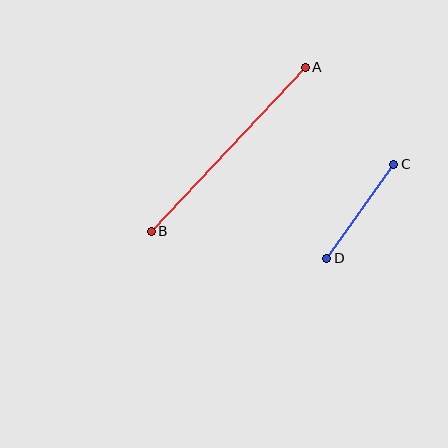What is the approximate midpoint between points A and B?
The midpoint is at approximately (228, 149) pixels.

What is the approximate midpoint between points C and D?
The midpoint is at approximately (360, 211) pixels.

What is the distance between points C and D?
The distance is approximately 115 pixels.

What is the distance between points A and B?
The distance is approximately 225 pixels.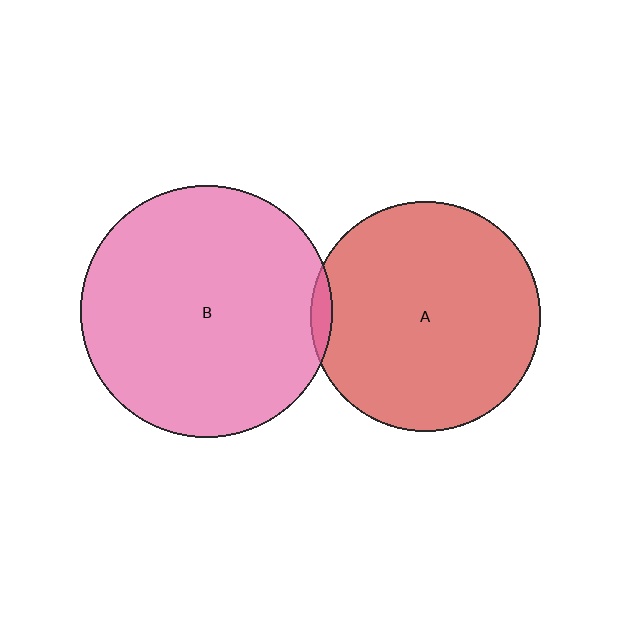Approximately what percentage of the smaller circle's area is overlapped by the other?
Approximately 5%.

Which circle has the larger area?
Circle B (pink).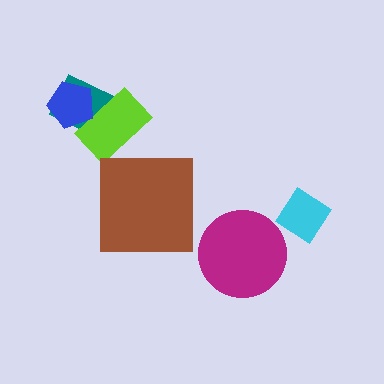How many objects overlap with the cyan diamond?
0 objects overlap with the cyan diamond.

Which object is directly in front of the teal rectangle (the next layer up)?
The lime rectangle is directly in front of the teal rectangle.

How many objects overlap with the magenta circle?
0 objects overlap with the magenta circle.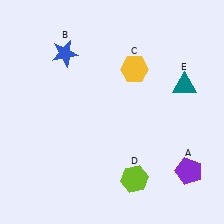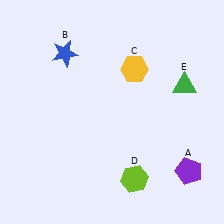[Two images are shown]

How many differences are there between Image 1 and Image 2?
There is 1 difference between the two images.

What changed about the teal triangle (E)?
In Image 1, E is teal. In Image 2, it changed to green.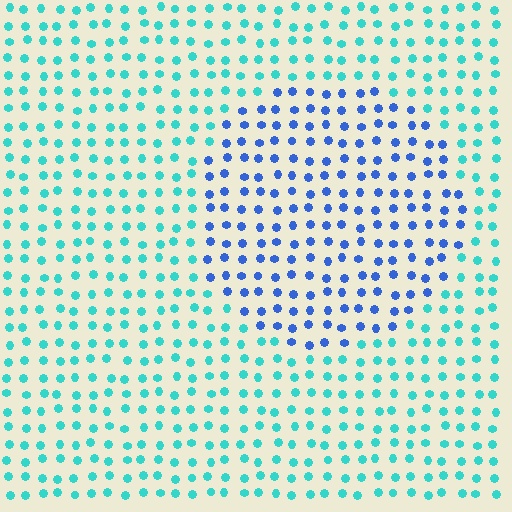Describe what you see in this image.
The image is filled with small cyan elements in a uniform arrangement. A circle-shaped region is visible where the elements are tinted to a slightly different hue, forming a subtle color boundary.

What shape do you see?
I see a circle.